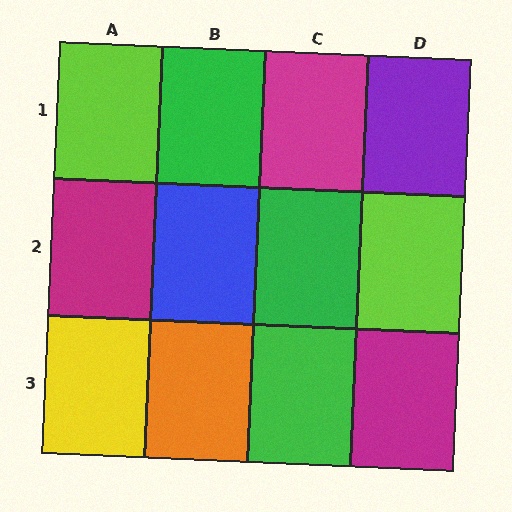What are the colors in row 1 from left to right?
Lime, green, magenta, purple.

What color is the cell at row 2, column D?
Lime.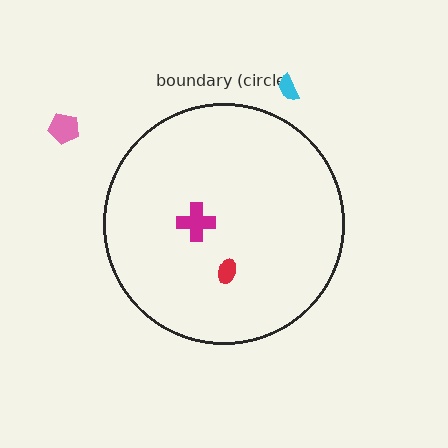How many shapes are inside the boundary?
2 inside, 2 outside.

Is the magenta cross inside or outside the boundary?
Inside.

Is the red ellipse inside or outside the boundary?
Inside.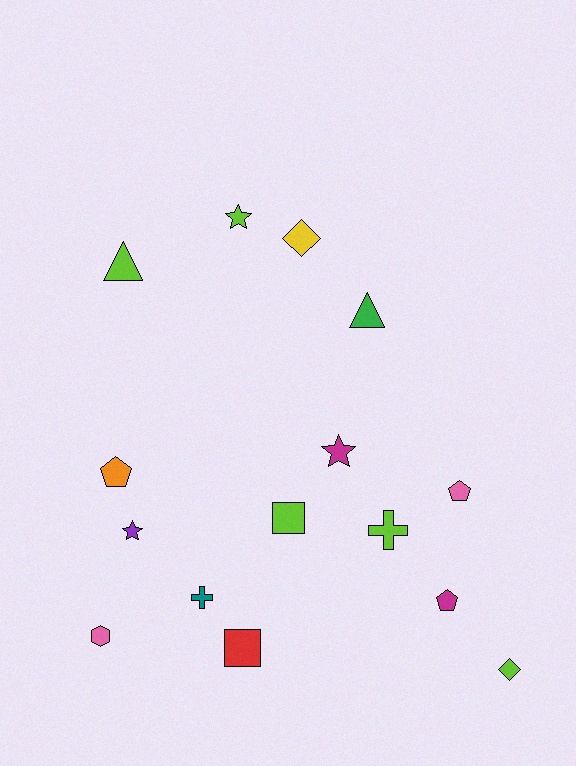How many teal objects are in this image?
There is 1 teal object.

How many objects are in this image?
There are 15 objects.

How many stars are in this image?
There are 3 stars.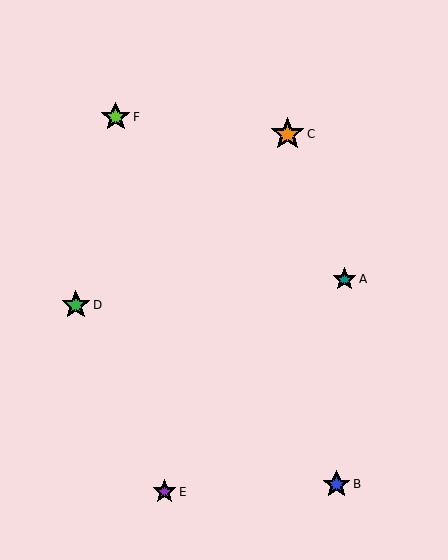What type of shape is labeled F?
Shape F is a lime star.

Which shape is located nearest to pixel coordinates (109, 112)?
The lime star (labeled F) at (116, 117) is nearest to that location.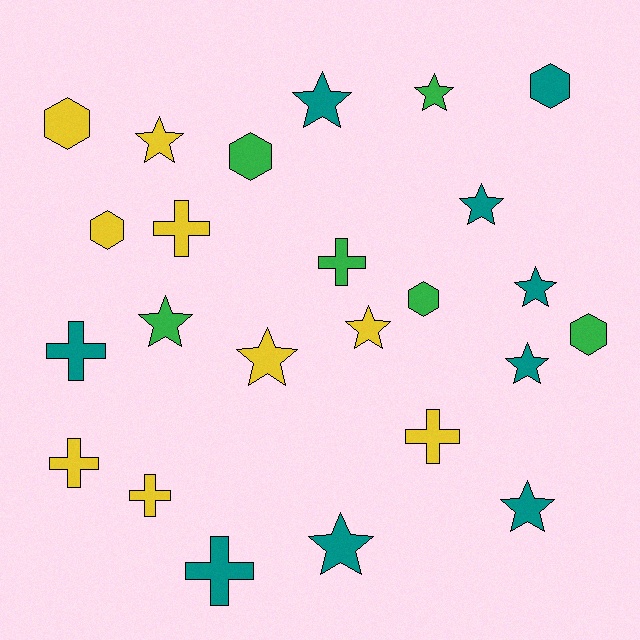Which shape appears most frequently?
Star, with 11 objects.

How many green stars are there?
There are 2 green stars.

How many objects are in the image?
There are 24 objects.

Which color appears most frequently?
Yellow, with 9 objects.